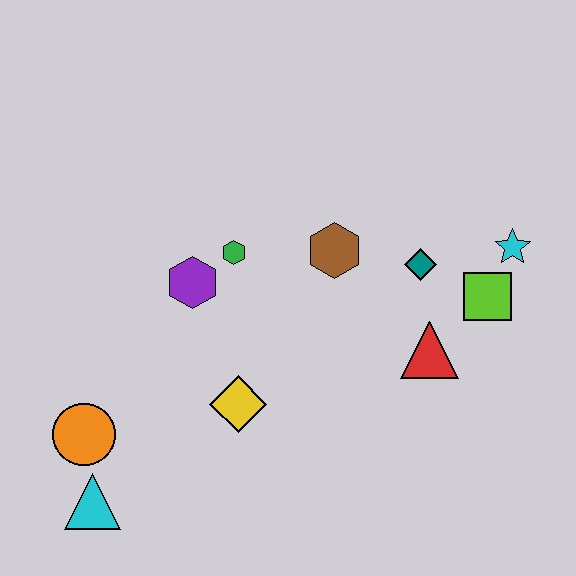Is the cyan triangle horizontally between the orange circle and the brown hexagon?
Yes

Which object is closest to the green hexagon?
The purple hexagon is closest to the green hexagon.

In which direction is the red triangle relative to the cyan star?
The red triangle is below the cyan star.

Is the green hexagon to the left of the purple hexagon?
No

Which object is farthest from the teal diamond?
The cyan triangle is farthest from the teal diamond.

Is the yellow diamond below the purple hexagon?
Yes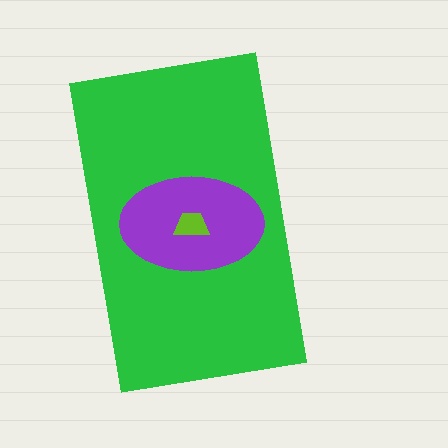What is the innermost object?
The lime trapezoid.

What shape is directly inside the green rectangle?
The purple ellipse.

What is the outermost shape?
The green rectangle.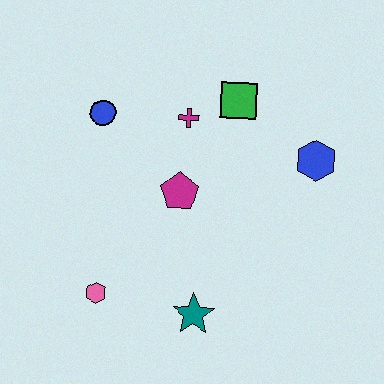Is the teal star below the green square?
Yes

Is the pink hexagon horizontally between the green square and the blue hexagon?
No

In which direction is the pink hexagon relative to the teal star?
The pink hexagon is to the left of the teal star.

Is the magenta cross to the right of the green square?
No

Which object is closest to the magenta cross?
The green square is closest to the magenta cross.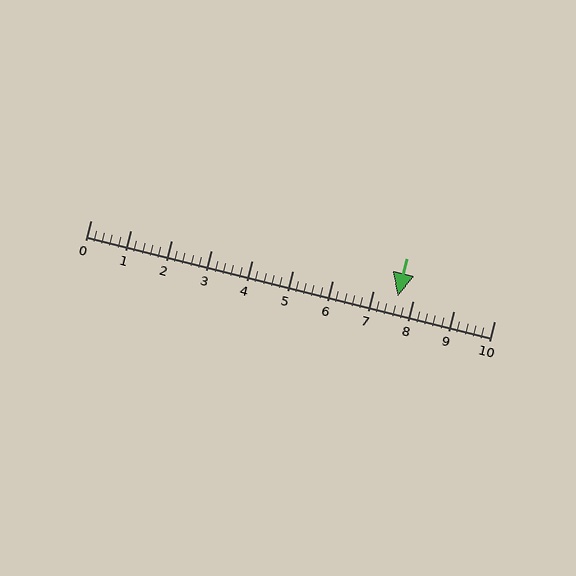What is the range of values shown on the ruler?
The ruler shows values from 0 to 10.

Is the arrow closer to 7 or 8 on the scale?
The arrow is closer to 8.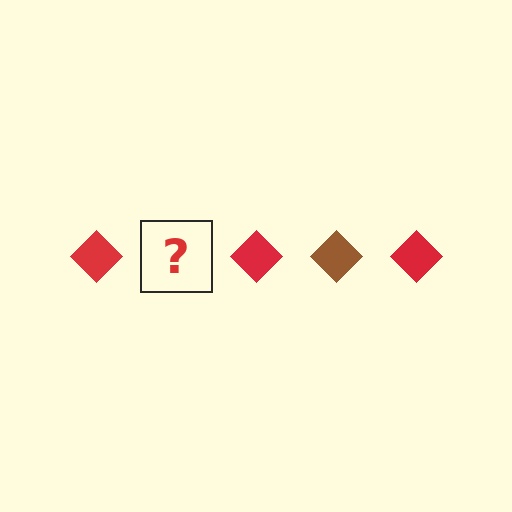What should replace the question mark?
The question mark should be replaced with a brown diamond.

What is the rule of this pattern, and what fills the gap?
The rule is that the pattern cycles through red, brown diamonds. The gap should be filled with a brown diamond.